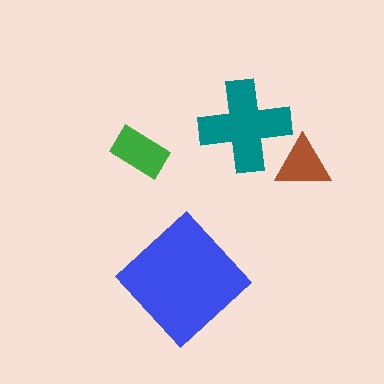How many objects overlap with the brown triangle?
1 object overlaps with the brown triangle.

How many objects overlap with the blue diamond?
0 objects overlap with the blue diamond.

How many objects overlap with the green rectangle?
0 objects overlap with the green rectangle.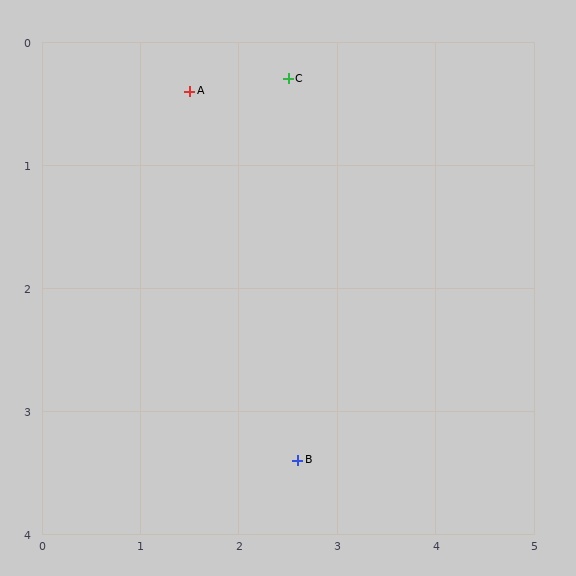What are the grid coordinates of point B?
Point B is at approximately (2.6, 3.4).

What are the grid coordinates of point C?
Point C is at approximately (2.5, 0.3).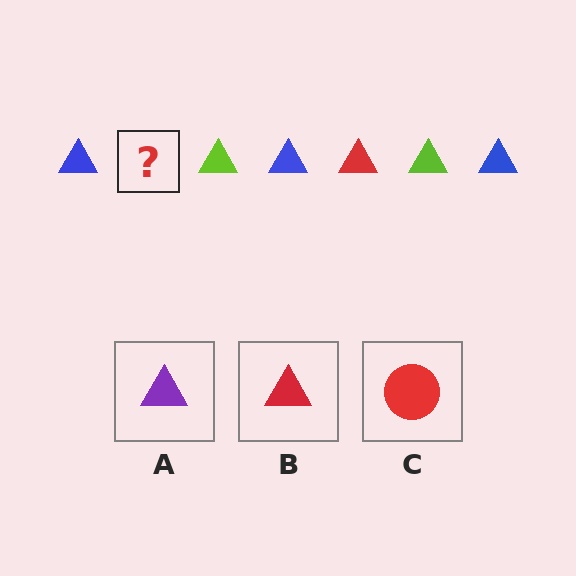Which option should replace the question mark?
Option B.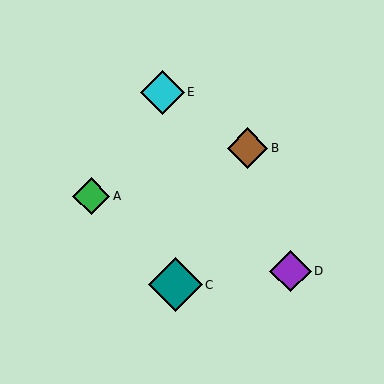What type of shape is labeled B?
Shape B is a brown diamond.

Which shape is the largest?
The teal diamond (labeled C) is the largest.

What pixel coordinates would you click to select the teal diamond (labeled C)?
Click at (175, 285) to select the teal diamond C.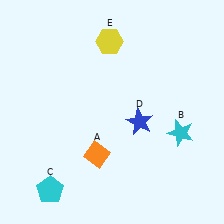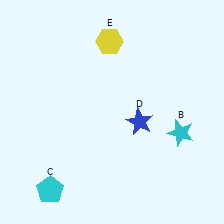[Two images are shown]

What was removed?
The orange diamond (A) was removed in Image 2.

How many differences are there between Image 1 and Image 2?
There is 1 difference between the two images.